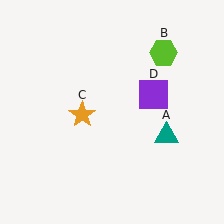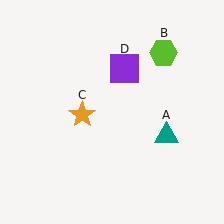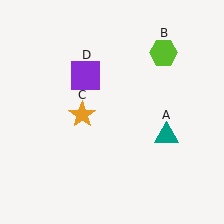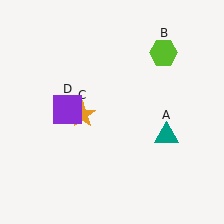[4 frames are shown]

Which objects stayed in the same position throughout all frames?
Teal triangle (object A) and lime hexagon (object B) and orange star (object C) remained stationary.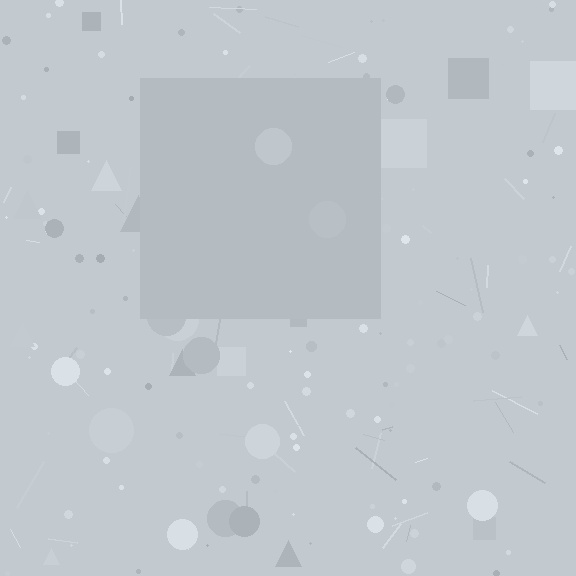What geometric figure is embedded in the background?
A square is embedded in the background.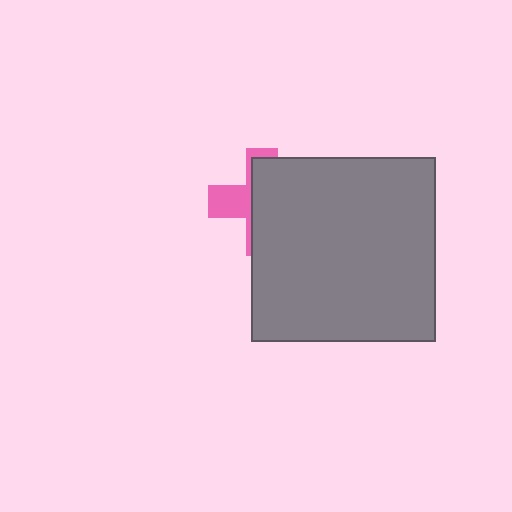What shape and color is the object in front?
The object in front is a gray square.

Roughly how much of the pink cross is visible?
A small part of it is visible (roughly 36%).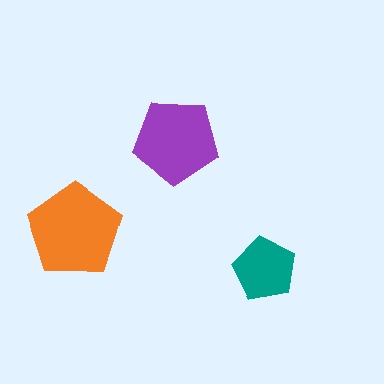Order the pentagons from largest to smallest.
the orange one, the purple one, the teal one.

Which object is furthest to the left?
The orange pentagon is leftmost.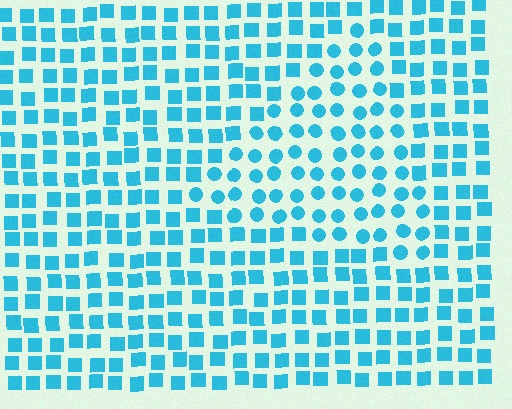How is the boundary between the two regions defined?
The boundary is defined by a change in element shape: circles inside vs. squares outside. All elements share the same color and spacing.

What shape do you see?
I see a triangle.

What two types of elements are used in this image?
The image uses circles inside the triangle region and squares outside it.